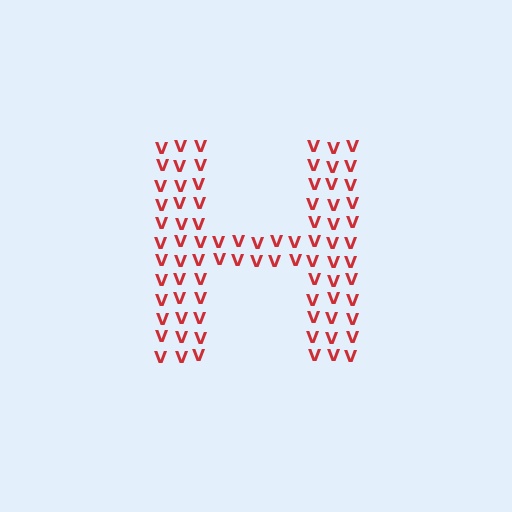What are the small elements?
The small elements are letter V's.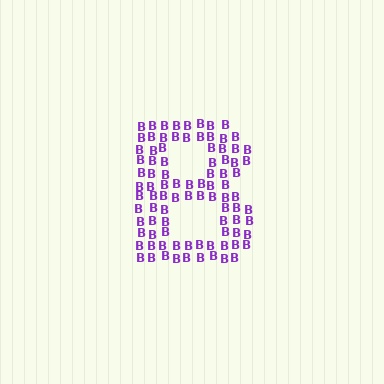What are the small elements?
The small elements are letter B's.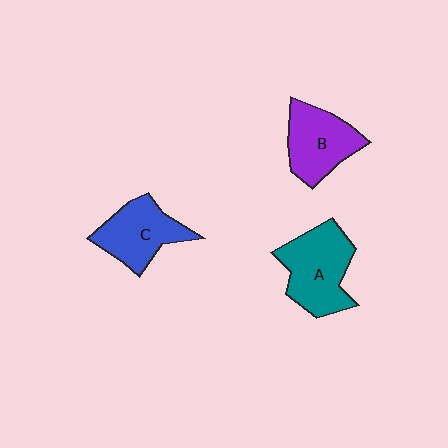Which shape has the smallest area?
Shape C (blue).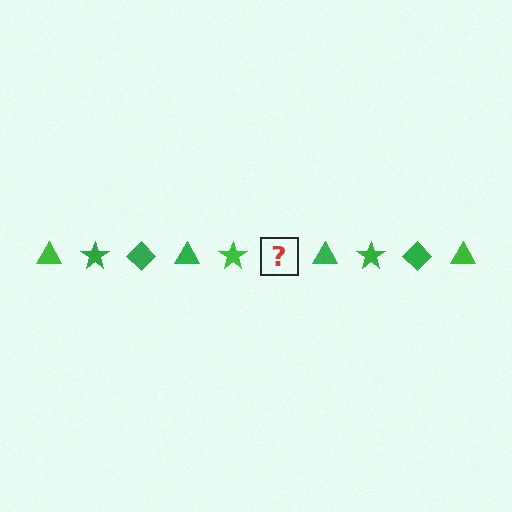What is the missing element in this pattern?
The missing element is a green diamond.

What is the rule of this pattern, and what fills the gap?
The rule is that the pattern cycles through triangle, star, diamond shapes in green. The gap should be filled with a green diamond.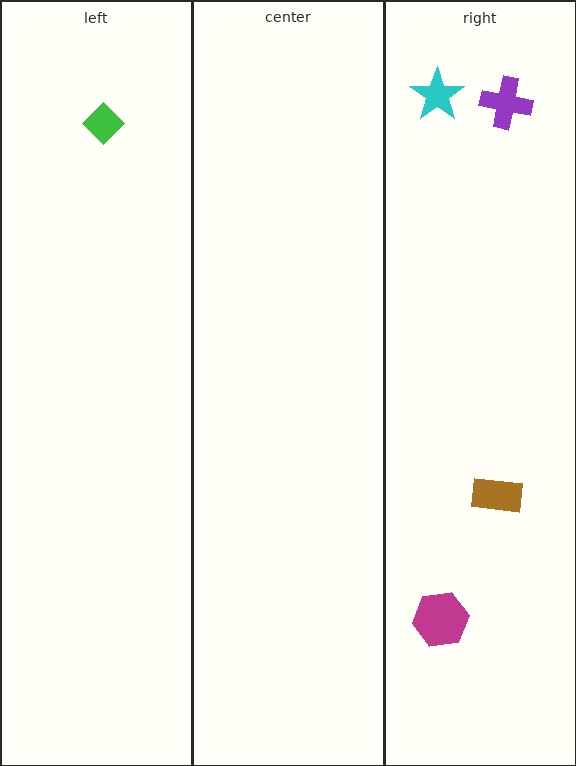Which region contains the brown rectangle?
The right region.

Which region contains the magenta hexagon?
The right region.